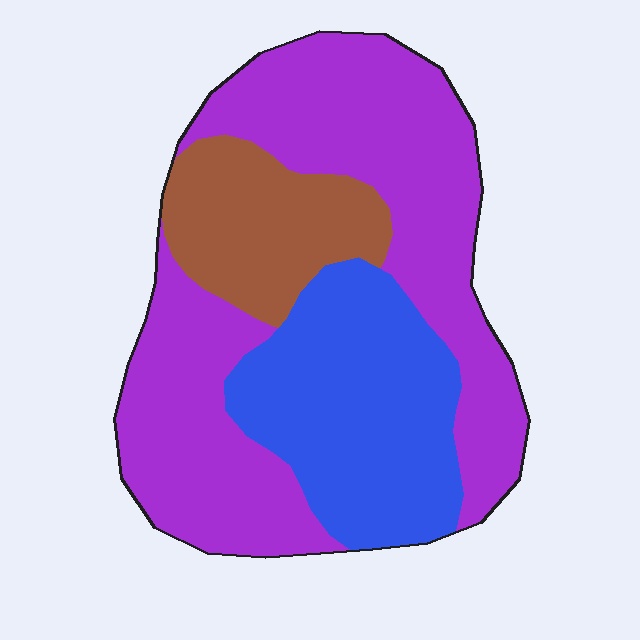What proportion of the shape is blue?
Blue covers roughly 30% of the shape.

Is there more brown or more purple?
Purple.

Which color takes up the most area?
Purple, at roughly 55%.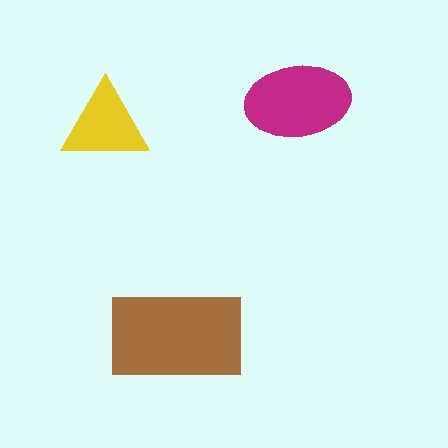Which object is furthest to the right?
The magenta ellipse is rightmost.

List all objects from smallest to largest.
The yellow triangle, the magenta ellipse, the brown rectangle.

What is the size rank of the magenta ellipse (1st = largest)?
2nd.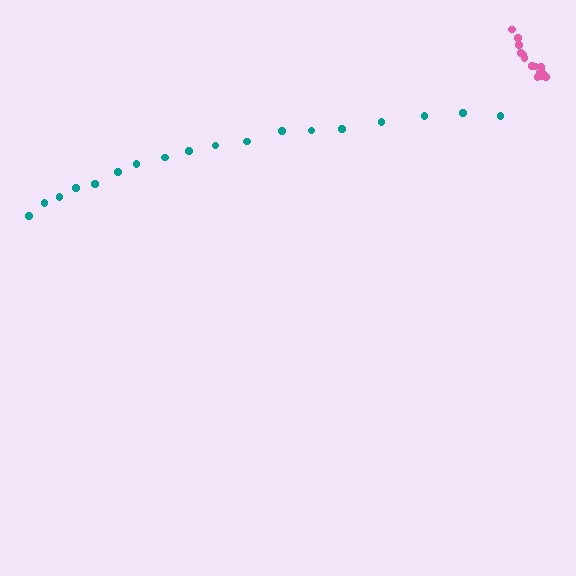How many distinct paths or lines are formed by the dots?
There are 2 distinct paths.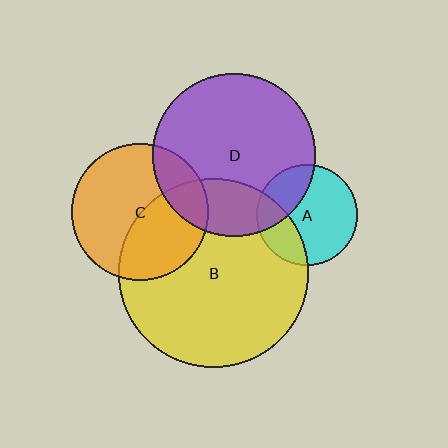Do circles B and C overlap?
Yes.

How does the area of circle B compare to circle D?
Approximately 1.3 times.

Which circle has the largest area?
Circle B (yellow).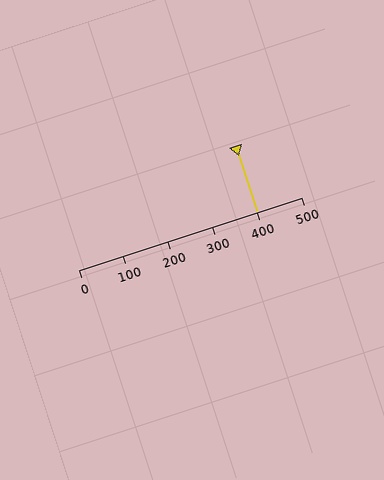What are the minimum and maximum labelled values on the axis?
The axis runs from 0 to 500.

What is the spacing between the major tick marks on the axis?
The major ticks are spaced 100 apart.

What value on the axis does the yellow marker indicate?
The marker indicates approximately 400.